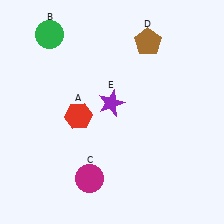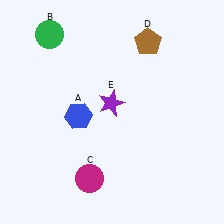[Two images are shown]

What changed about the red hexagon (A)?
In Image 1, A is red. In Image 2, it changed to blue.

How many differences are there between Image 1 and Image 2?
There is 1 difference between the two images.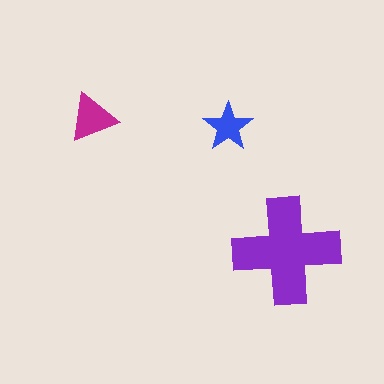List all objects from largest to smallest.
The purple cross, the magenta triangle, the blue star.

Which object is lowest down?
The purple cross is bottommost.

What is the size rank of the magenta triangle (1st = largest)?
2nd.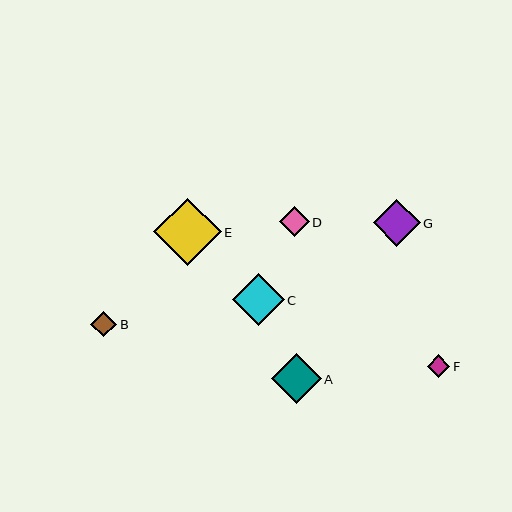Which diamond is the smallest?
Diamond F is the smallest with a size of approximately 22 pixels.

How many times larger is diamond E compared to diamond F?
Diamond E is approximately 3.0 times the size of diamond F.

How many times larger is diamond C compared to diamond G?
Diamond C is approximately 1.1 times the size of diamond G.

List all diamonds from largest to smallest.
From largest to smallest: E, C, A, G, D, B, F.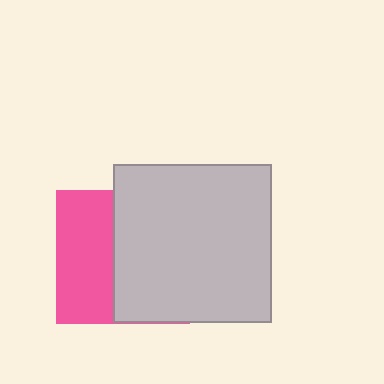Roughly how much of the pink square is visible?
A small part of it is visible (roughly 43%).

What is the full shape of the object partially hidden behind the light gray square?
The partially hidden object is a pink square.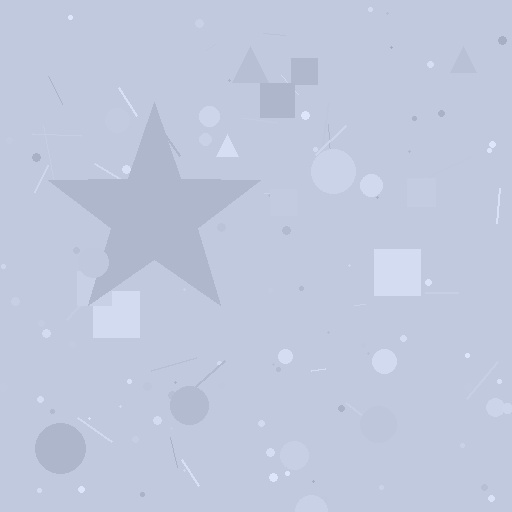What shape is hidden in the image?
A star is hidden in the image.